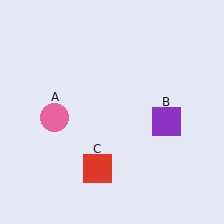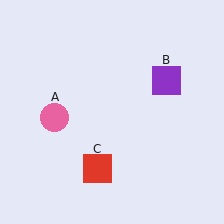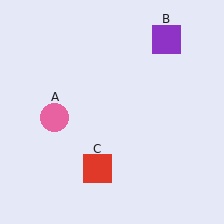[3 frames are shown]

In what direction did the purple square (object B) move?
The purple square (object B) moved up.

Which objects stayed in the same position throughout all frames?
Pink circle (object A) and red square (object C) remained stationary.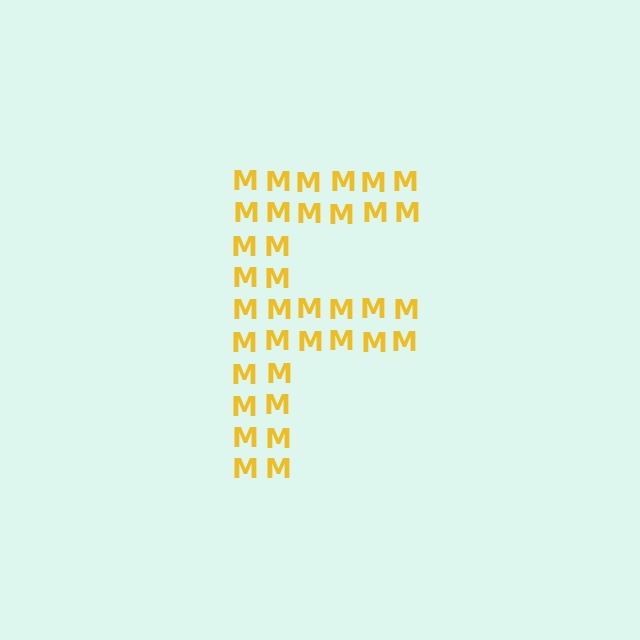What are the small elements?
The small elements are letter M's.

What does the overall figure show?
The overall figure shows the letter F.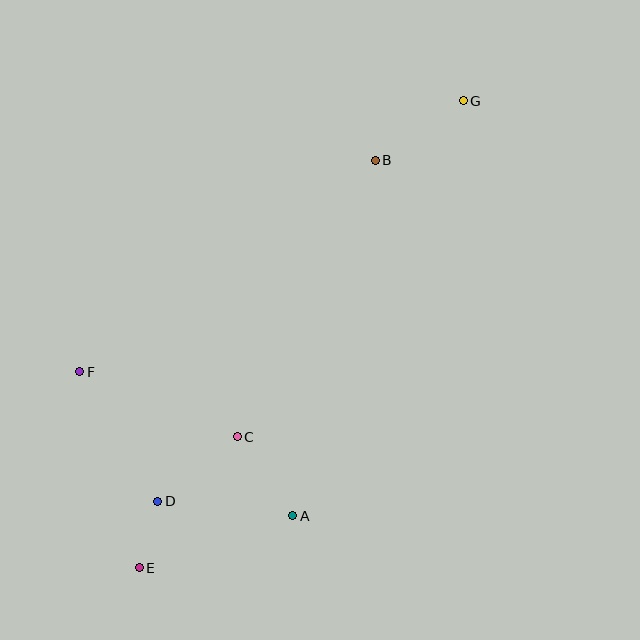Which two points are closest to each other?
Points D and E are closest to each other.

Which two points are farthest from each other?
Points E and G are farthest from each other.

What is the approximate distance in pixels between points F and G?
The distance between F and G is approximately 470 pixels.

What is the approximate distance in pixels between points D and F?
The distance between D and F is approximately 151 pixels.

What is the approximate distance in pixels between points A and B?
The distance between A and B is approximately 365 pixels.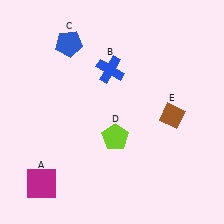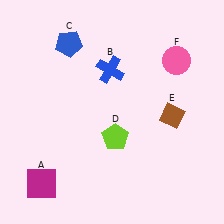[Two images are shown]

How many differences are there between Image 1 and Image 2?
There is 1 difference between the two images.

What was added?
A pink circle (F) was added in Image 2.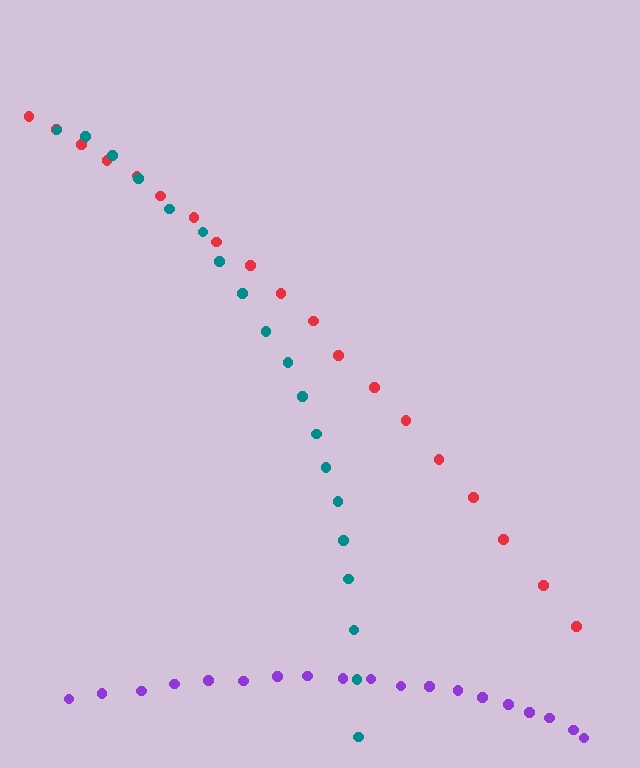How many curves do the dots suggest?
There are 3 distinct paths.